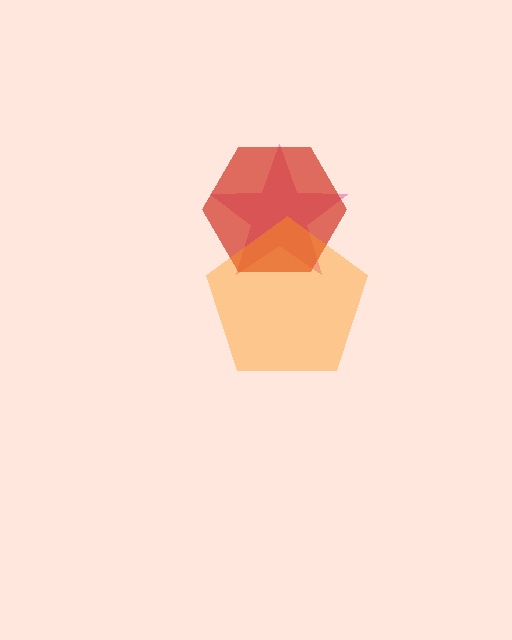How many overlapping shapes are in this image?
There are 3 overlapping shapes in the image.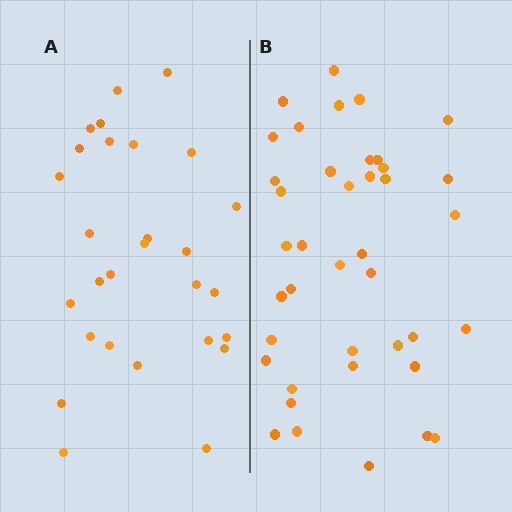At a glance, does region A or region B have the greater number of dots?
Region B (the right region) has more dots.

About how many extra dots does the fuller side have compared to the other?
Region B has roughly 12 or so more dots than region A.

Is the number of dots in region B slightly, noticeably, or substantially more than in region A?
Region B has noticeably more, but not dramatically so. The ratio is roughly 1.4 to 1.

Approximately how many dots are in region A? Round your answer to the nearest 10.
About 30 dots. (The exact count is 28, which rounds to 30.)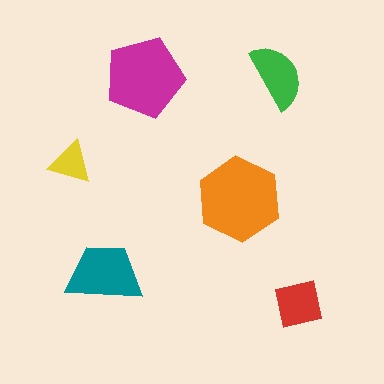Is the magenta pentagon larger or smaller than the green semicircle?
Larger.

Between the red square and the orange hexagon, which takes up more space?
The orange hexagon.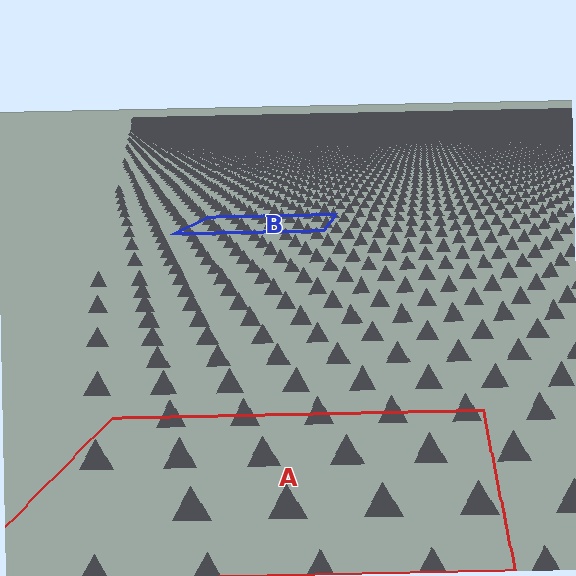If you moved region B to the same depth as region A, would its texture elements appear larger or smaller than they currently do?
They would appear larger. At a closer depth, the same texture elements are projected at a bigger on-screen size.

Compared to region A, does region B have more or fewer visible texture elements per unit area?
Region B has more texture elements per unit area — they are packed more densely because it is farther away.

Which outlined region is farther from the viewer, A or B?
Region B is farther from the viewer — the texture elements inside it appear smaller and more densely packed.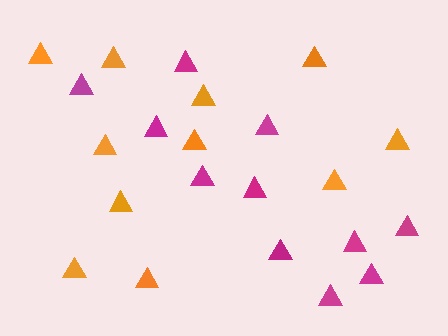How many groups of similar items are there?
There are 2 groups: one group of orange triangles (11) and one group of magenta triangles (11).